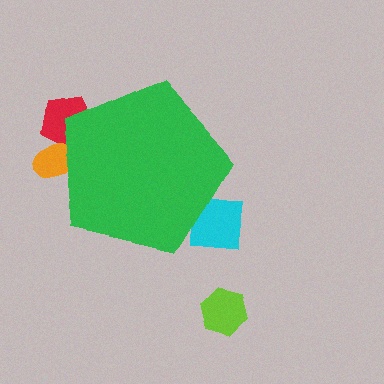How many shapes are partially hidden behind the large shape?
3 shapes are partially hidden.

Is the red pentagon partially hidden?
Yes, the red pentagon is partially hidden behind the green pentagon.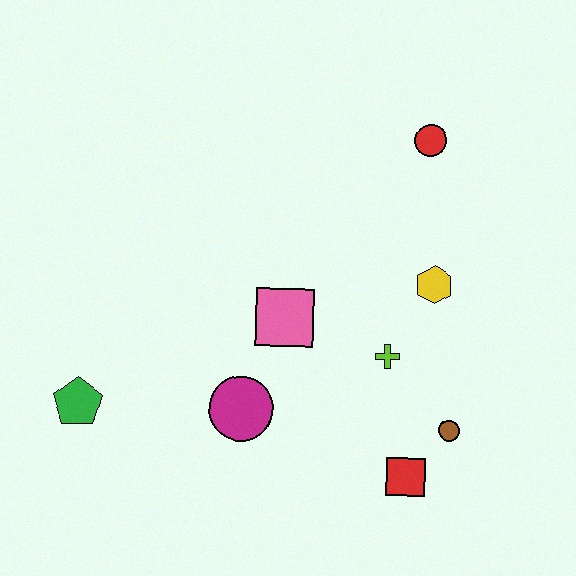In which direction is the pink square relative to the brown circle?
The pink square is to the left of the brown circle.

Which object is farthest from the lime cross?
The green pentagon is farthest from the lime cross.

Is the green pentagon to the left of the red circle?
Yes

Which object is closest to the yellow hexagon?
The lime cross is closest to the yellow hexagon.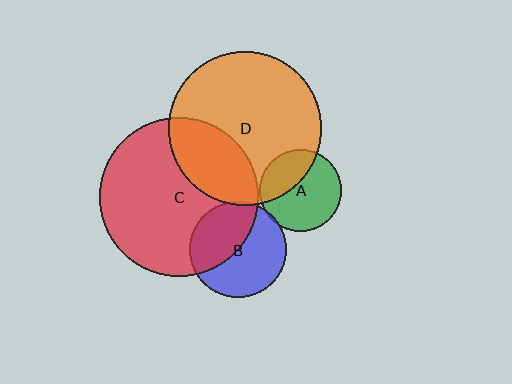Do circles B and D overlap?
Yes.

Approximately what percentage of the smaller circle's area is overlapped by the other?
Approximately 5%.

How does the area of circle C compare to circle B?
Approximately 2.7 times.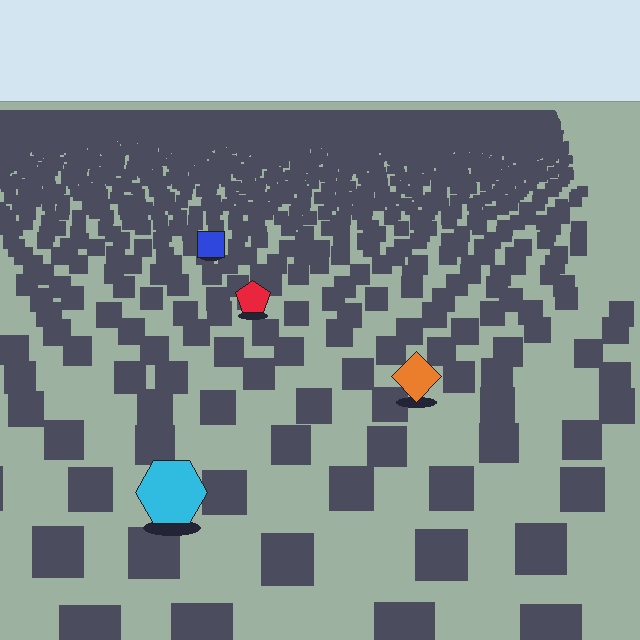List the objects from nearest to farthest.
From nearest to farthest: the cyan hexagon, the orange diamond, the red pentagon, the blue square.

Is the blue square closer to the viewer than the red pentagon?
No. The red pentagon is closer — you can tell from the texture gradient: the ground texture is coarser near it.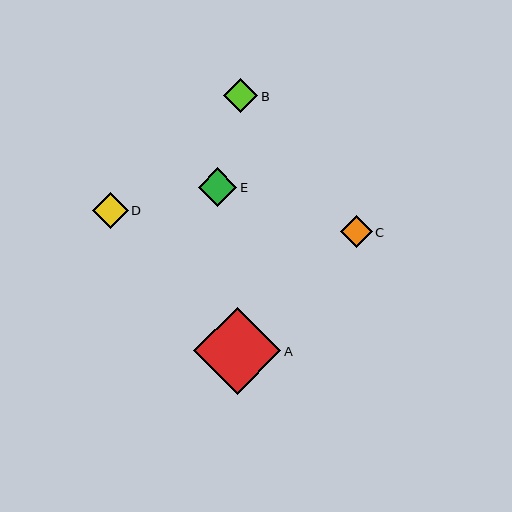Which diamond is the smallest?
Diamond C is the smallest with a size of approximately 31 pixels.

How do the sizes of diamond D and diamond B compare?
Diamond D and diamond B are approximately the same size.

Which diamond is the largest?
Diamond A is the largest with a size of approximately 87 pixels.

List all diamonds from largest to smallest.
From largest to smallest: A, E, D, B, C.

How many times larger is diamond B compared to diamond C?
Diamond B is approximately 1.1 times the size of diamond C.